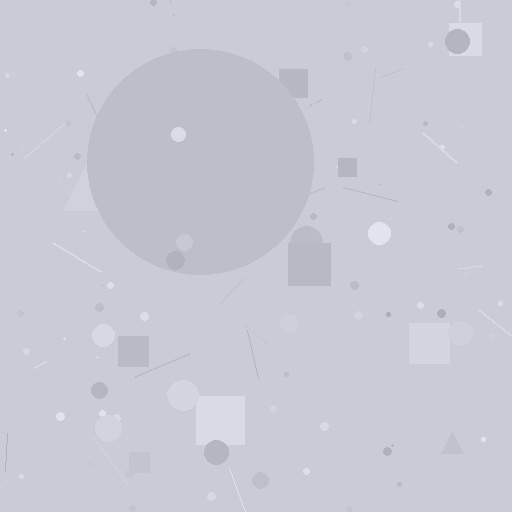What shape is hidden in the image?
A circle is hidden in the image.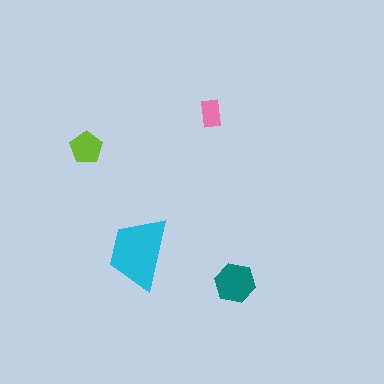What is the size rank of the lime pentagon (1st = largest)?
3rd.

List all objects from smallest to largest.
The pink rectangle, the lime pentagon, the teal hexagon, the cyan trapezoid.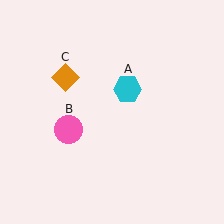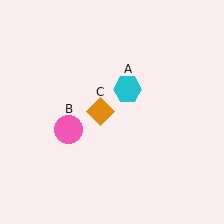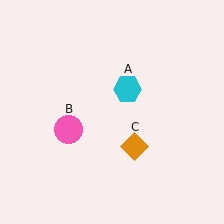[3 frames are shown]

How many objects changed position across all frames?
1 object changed position: orange diamond (object C).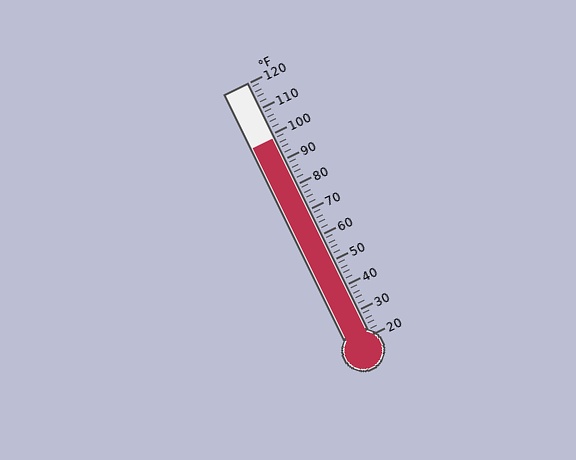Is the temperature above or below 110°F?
The temperature is below 110°F.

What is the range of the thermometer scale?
The thermometer scale ranges from 20°F to 120°F.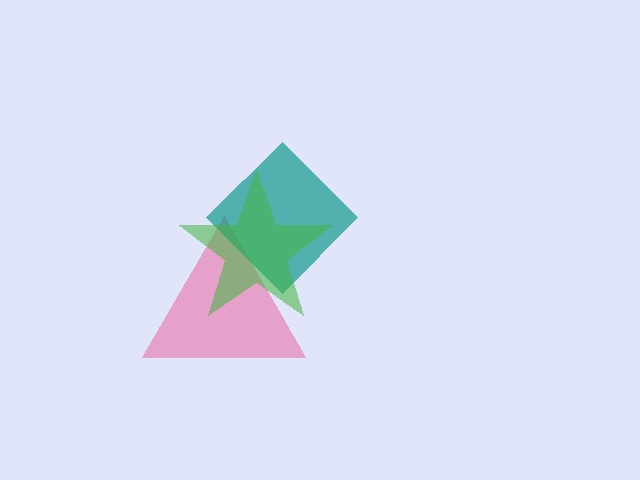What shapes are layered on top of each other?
The layered shapes are: a pink triangle, a teal diamond, a green star.